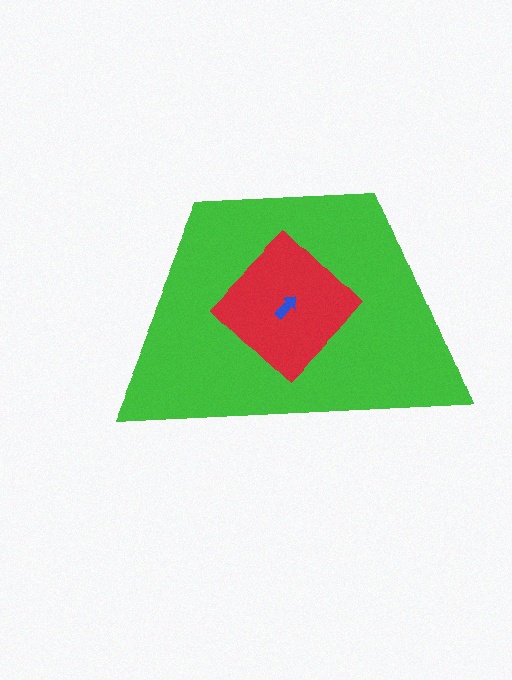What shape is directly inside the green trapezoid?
The red diamond.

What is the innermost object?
The blue arrow.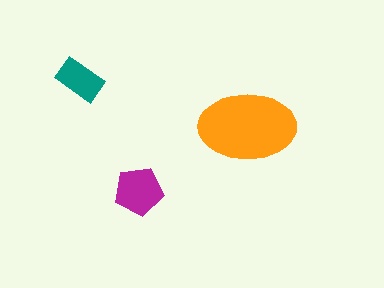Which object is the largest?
The orange ellipse.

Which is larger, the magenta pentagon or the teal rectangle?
The magenta pentagon.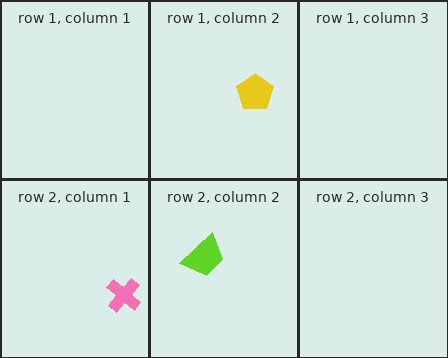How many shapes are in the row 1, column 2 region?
1.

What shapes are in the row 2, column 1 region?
The pink cross.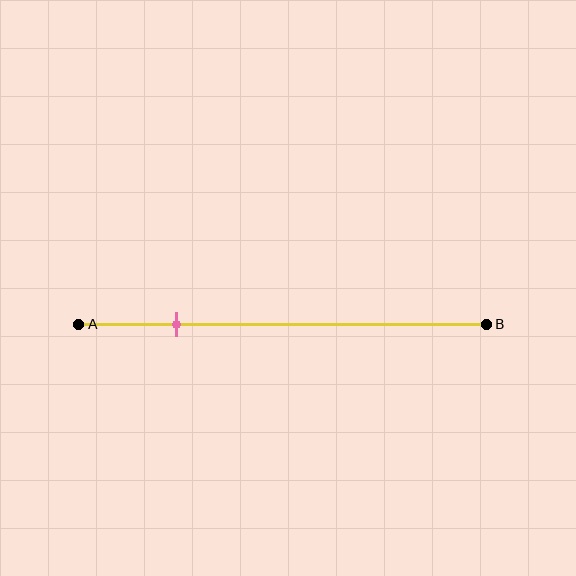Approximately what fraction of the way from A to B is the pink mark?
The pink mark is approximately 25% of the way from A to B.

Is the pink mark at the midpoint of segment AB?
No, the mark is at about 25% from A, not at the 50% midpoint.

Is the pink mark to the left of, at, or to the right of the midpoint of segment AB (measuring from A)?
The pink mark is to the left of the midpoint of segment AB.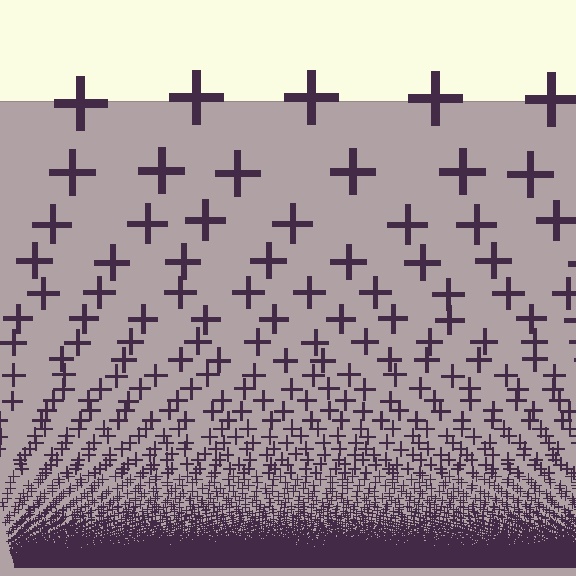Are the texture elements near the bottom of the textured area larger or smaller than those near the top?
Smaller. The gradient is inverted — elements near the bottom are smaller and denser.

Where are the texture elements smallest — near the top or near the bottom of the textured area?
Near the bottom.